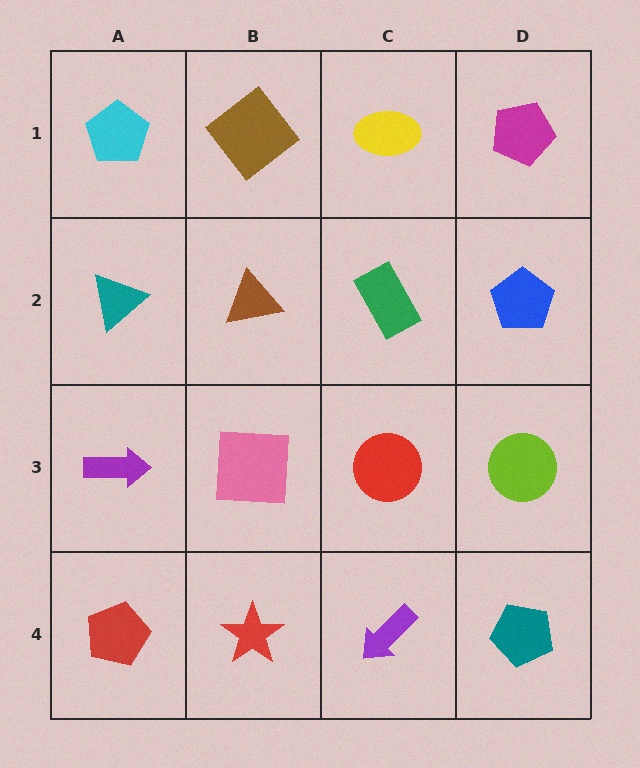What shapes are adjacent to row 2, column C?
A yellow ellipse (row 1, column C), a red circle (row 3, column C), a brown triangle (row 2, column B), a blue pentagon (row 2, column D).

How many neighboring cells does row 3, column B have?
4.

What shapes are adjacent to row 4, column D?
A lime circle (row 3, column D), a purple arrow (row 4, column C).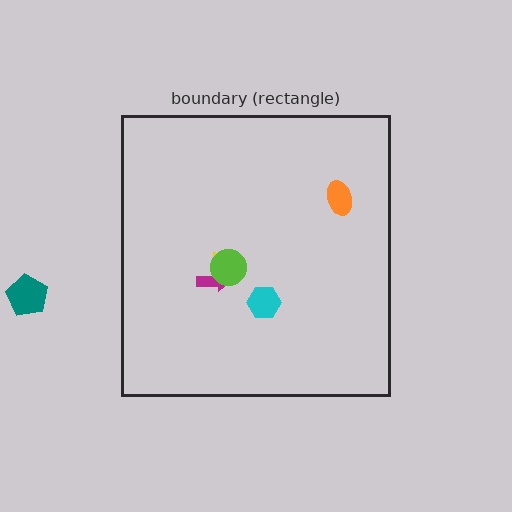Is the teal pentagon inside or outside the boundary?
Outside.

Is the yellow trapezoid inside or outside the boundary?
Inside.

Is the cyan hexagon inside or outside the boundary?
Inside.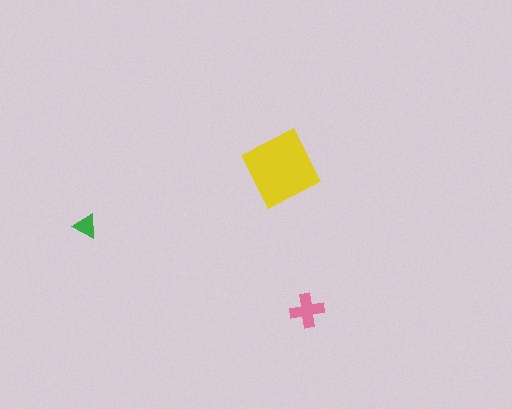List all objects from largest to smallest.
The yellow square, the pink cross, the green triangle.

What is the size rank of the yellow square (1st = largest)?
1st.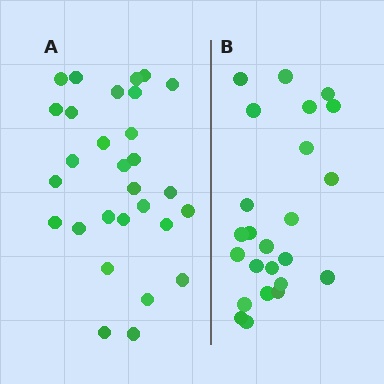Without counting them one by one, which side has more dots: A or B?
Region A (the left region) has more dots.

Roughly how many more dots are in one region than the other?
Region A has about 5 more dots than region B.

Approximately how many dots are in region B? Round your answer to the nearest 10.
About 20 dots. (The exact count is 24, which rounds to 20.)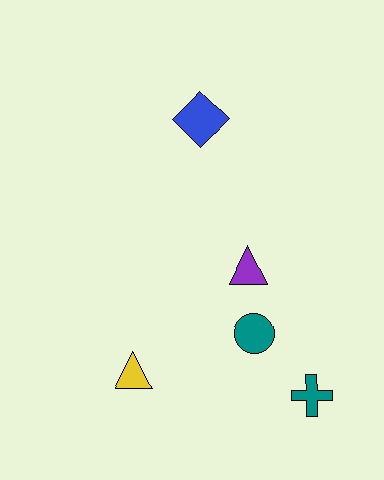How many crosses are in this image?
There is 1 cross.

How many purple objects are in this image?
There is 1 purple object.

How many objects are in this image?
There are 5 objects.